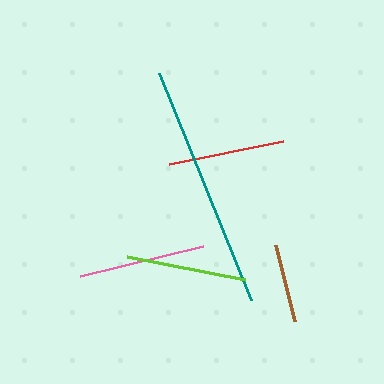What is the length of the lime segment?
The lime segment is approximately 120 pixels long.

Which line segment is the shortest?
The brown line is the shortest at approximately 79 pixels.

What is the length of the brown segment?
The brown segment is approximately 79 pixels long.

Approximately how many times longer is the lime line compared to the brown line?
The lime line is approximately 1.5 times the length of the brown line.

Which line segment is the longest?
The teal line is the longest at approximately 244 pixels.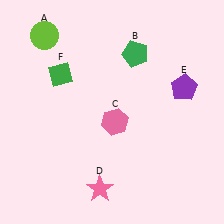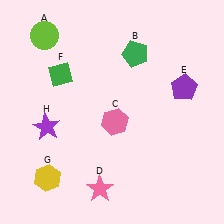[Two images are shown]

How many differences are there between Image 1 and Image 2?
There are 2 differences between the two images.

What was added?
A yellow hexagon (G), a purple star (H) were added in Image 2.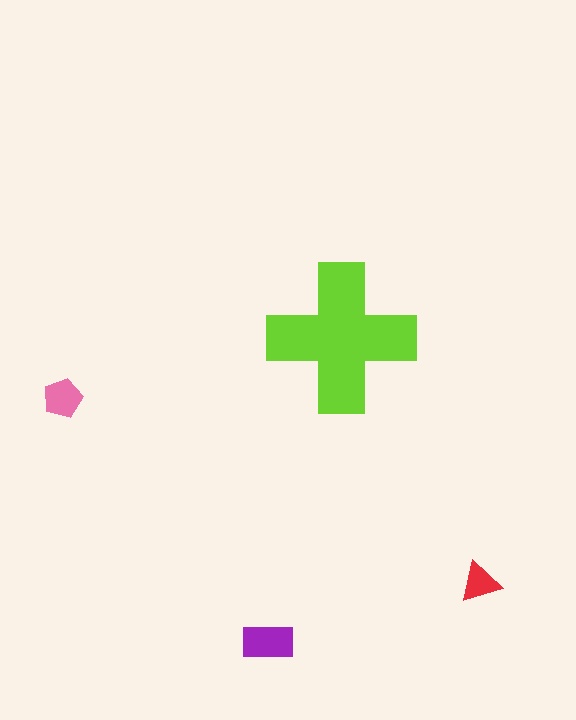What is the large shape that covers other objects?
A lime cross.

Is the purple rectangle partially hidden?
No, the purple rectangle is fully visible.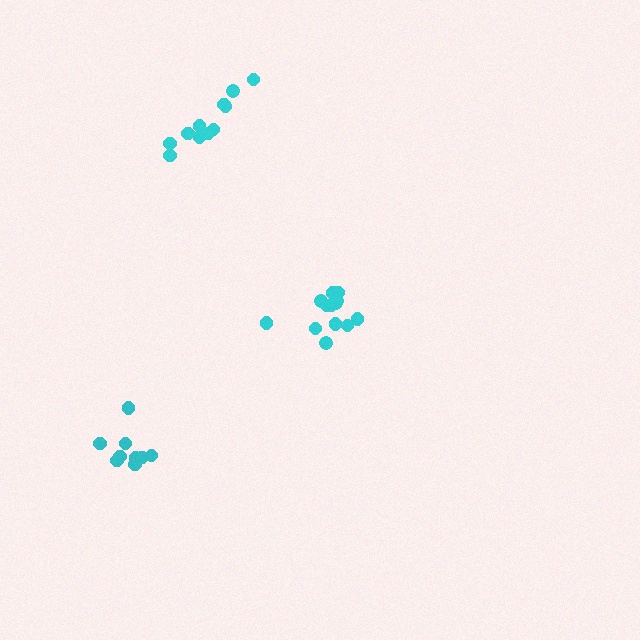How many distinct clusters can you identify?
There are 3 distinct clusters.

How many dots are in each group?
Group 1: 9 dots, Group 2: 11 dots, Group 3: 13 dots (33 total).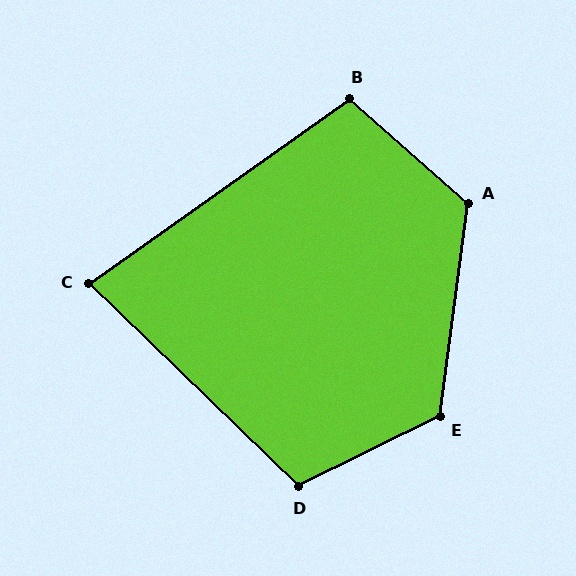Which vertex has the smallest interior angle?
C, at approximately 80 degrees.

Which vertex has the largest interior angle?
A, at approximately 124 degrees.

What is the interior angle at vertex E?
Approximately 124 degrees (obtuse).